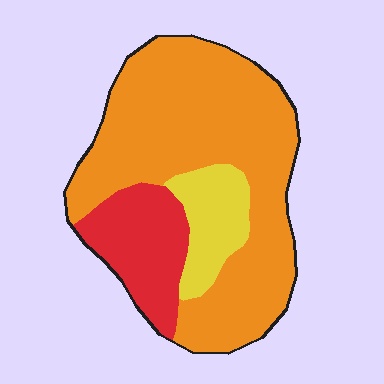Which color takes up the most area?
Orange, at roughly 70%.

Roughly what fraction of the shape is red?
Red covers around 20% of the shape.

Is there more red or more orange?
Orange.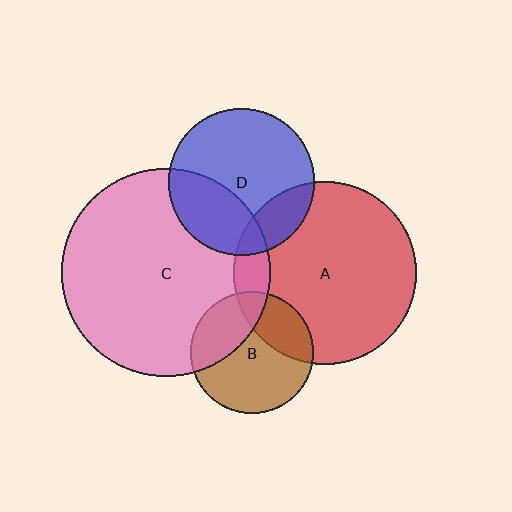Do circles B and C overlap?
Yes.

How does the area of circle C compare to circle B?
Approximately 2.9 times.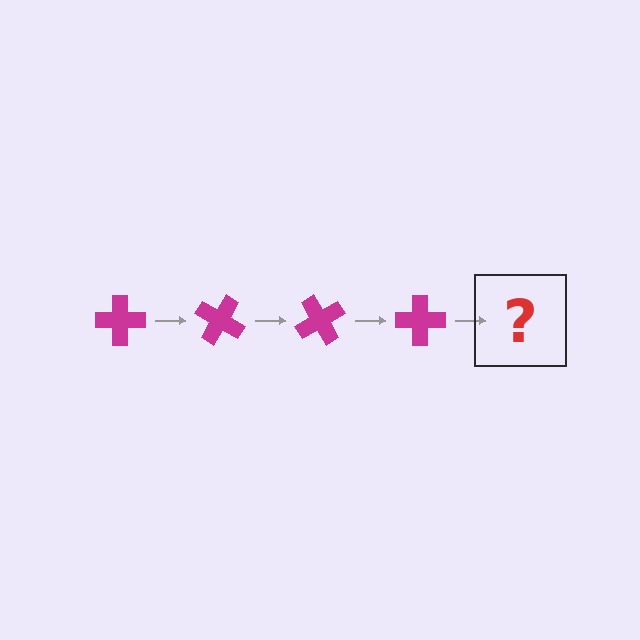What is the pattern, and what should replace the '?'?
The pattern is that the cross rotates 30 degrees each step. The '?' should be a magenta cross rotated 120 degrees.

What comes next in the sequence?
The next element should be a magenta cross rotated 120 degrees.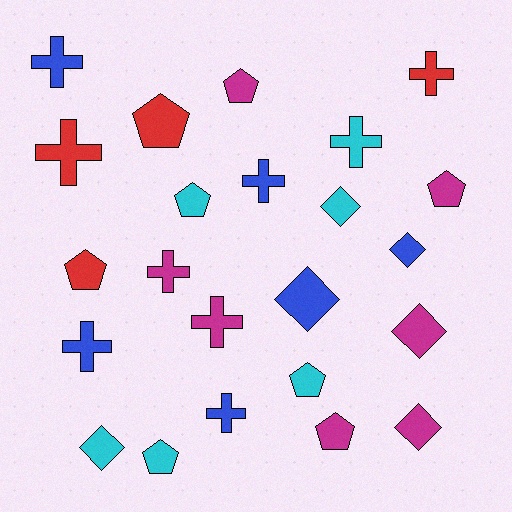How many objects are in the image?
There are 23 objects.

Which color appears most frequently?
Magenta, with 7 objects.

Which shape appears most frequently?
Cross, with 9 objects.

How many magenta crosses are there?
There are 2 magenta crosses.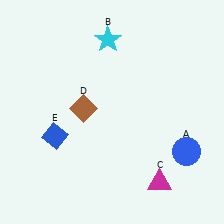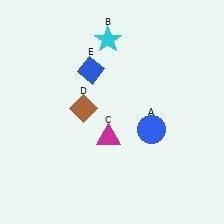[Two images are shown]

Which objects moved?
The objects that moved are: the blue circle (A), the magenta triangle (C), the blue diamond (E).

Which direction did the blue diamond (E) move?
The blue diamond (E) moved up.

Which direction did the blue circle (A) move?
The blue circle (A) moved left.